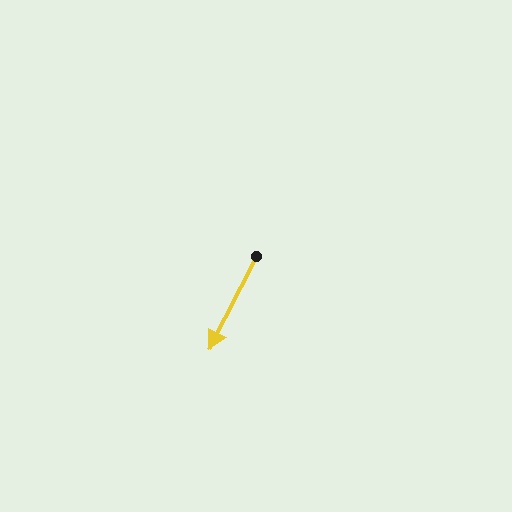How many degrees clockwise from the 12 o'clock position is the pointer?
Approximately 207 degrees.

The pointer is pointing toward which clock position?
Roughly 7 o'clock.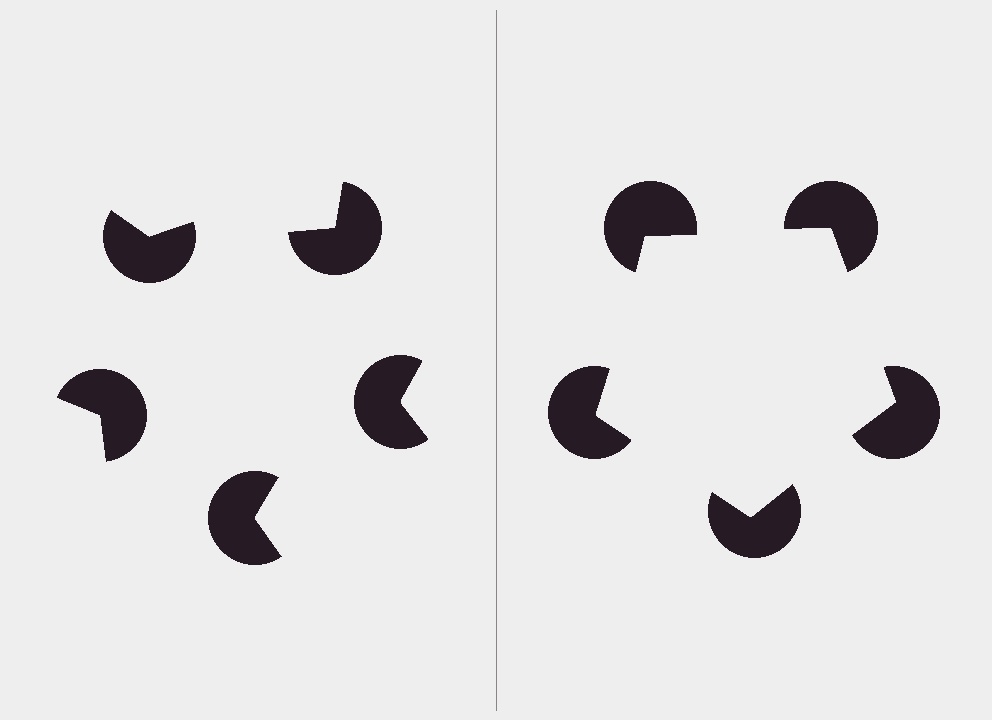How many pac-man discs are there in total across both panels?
10 — 5 on each side.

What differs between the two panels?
The pac-man discs are positioned identically on both sides; only the wedge orientations differ. On the right they align to a pentagon; on the left they are misaligned.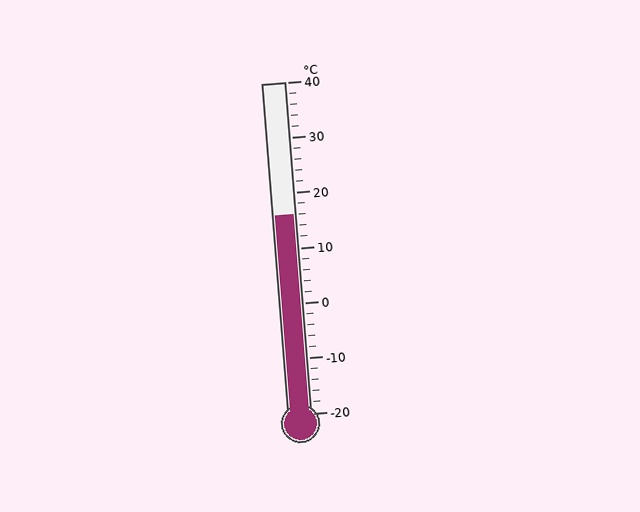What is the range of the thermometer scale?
The thermometer scale ranges from -20°C to 40°C.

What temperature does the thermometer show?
The thermometer shows approximately 16°C.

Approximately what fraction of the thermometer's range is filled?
The thermometer is filled to approximately 60% of its range.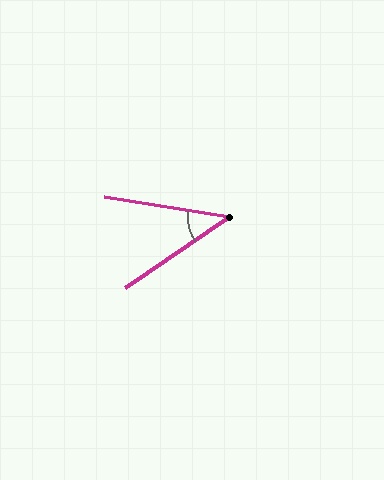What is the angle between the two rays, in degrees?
Approximately 44 degrees.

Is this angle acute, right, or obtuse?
It is acute.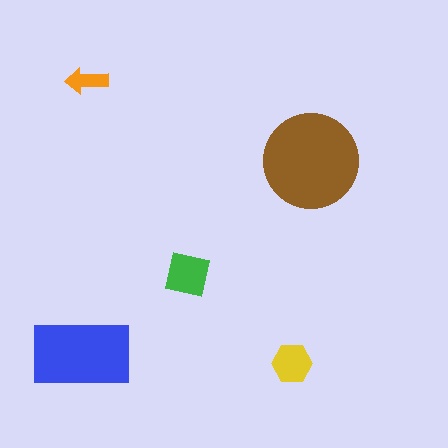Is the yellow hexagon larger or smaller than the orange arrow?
Larger.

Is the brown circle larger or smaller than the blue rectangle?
Larger.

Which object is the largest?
The brown circle.